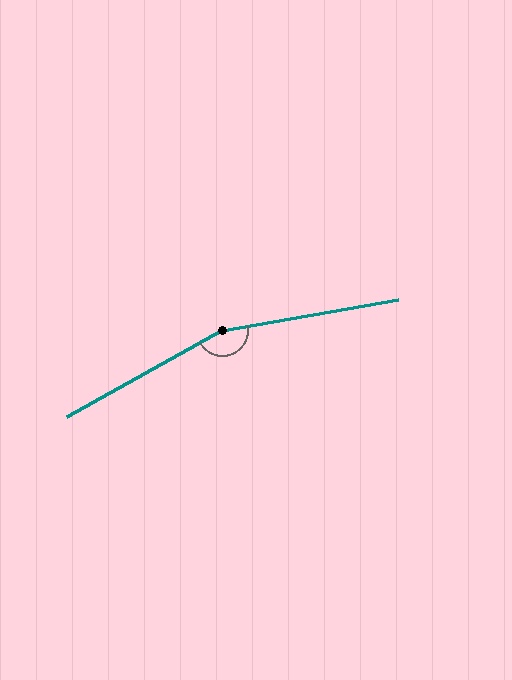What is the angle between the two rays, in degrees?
Approximately 161 degrees.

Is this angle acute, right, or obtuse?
It is obtuse.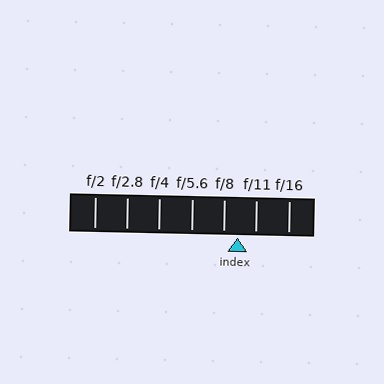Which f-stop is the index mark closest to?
The index mark is closest to f/8.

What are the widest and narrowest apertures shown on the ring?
The widest aperture shown is f/2 and the narrowest is f/16.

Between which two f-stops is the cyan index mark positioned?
The index mark is between f/8 and f/11.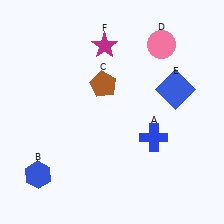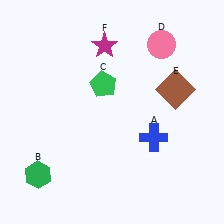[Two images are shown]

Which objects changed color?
B changed from blue to green. C changed from brown to green. E changed from blue to brown.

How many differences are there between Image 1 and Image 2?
There are 3 differences between the two images.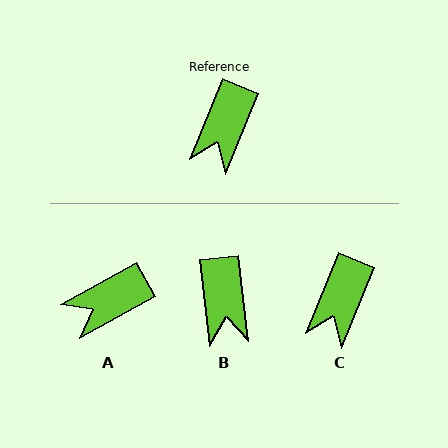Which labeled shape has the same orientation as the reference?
C.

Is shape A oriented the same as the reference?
No, it is off by about 38 degrees.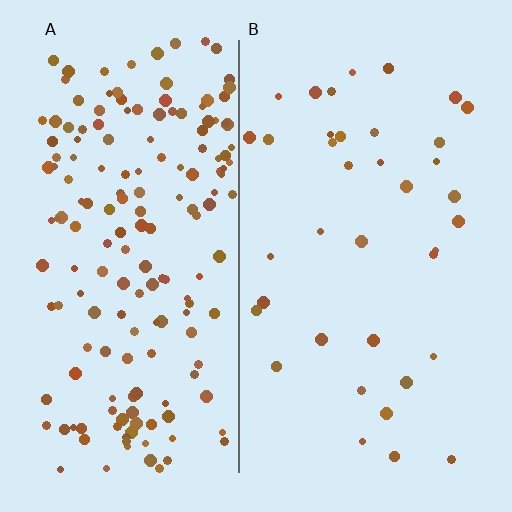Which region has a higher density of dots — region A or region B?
A (the left).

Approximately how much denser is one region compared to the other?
Approximately 4.6× — region A over region B.